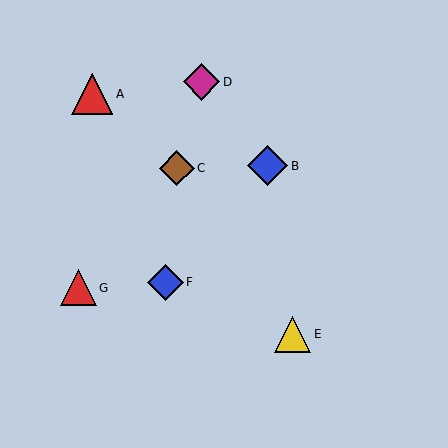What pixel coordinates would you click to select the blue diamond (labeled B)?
Click at (268, 166) to select the blue diamond B.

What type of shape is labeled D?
Shape D is a magenta diamond.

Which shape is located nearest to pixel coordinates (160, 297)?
The blue diamond (labeled F) at (165, 282) is nearest to that location.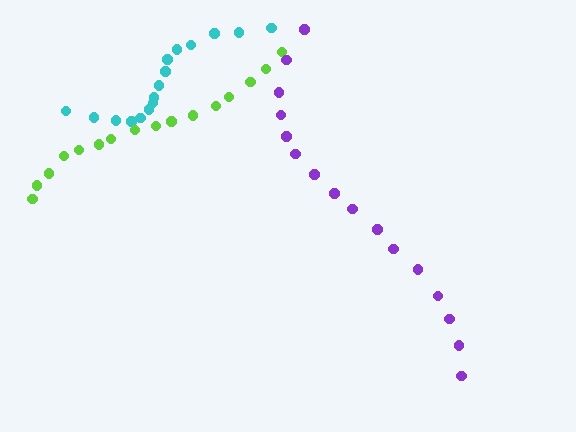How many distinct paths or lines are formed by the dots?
There are 3 distinct paths.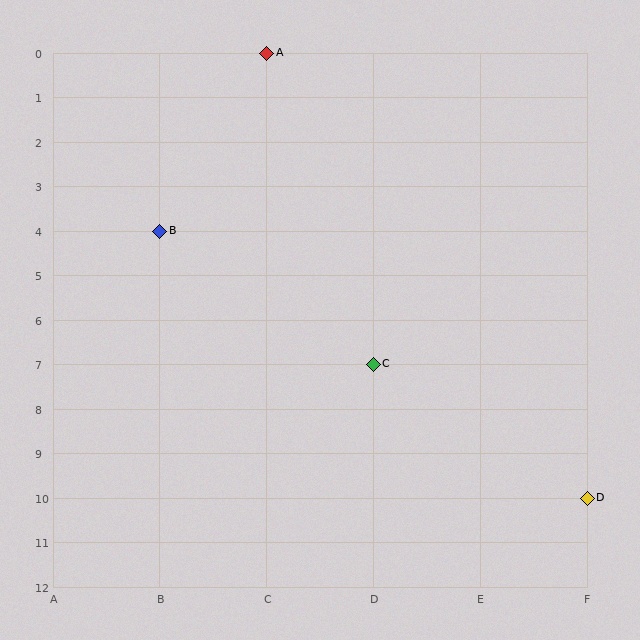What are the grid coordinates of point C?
Point C is at grid coordinates (D, 7).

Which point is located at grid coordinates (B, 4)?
Point B is at (B, 4).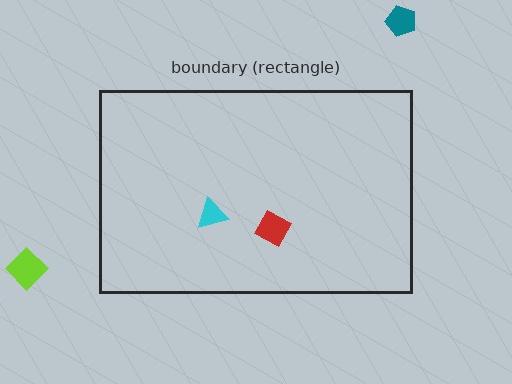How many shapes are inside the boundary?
2 inside, 2 outside.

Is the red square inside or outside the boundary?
Inside.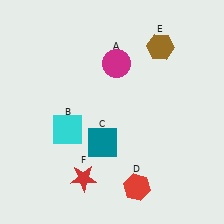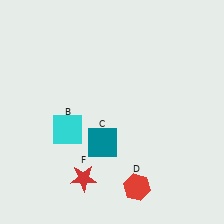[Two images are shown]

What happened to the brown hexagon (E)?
The brown hexagon (E) was removed in Image 2. It was in the top-right area of Image 1.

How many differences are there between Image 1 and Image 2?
There are 2 differences between the two images.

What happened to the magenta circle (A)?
The magenta circle (A) was removed in Image 2. It was in the top-right area of Image 1.